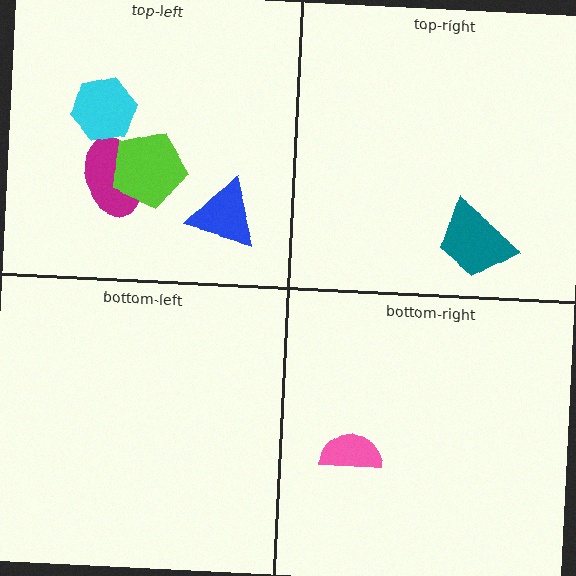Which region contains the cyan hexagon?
The top-left region.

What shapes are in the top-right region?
The teal trapezoid.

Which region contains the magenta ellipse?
The top-left region.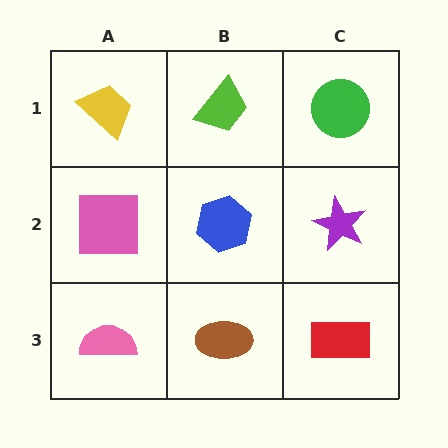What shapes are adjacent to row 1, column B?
A blue hexagon (row 2, column B), a yellow trapezoid (row 1, column A), a green circle (row 1, column C).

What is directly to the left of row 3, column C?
A brown ellipse.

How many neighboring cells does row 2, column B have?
4.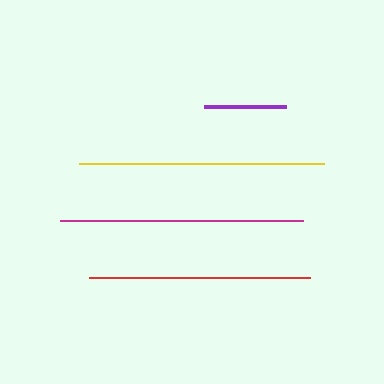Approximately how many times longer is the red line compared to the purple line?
The red line is approximately 2.7 times the length of the purple line.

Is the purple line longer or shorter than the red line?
The red line is longer than the purple line.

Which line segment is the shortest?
The purple line is the shortest at approximately 81 pixels.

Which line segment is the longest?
The yellow line is the longest at approximately 245 pixels.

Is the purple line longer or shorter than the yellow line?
The yellow line is longer than the purple line.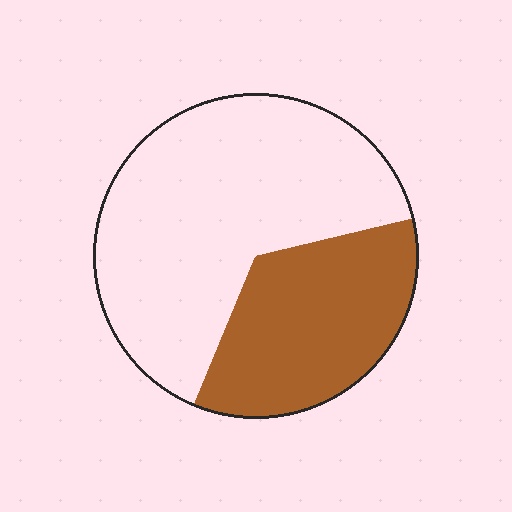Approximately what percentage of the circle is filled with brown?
Approximately 35%.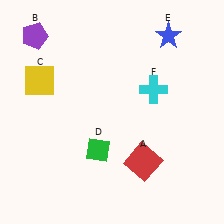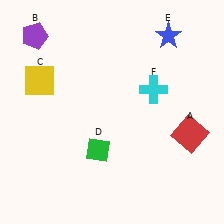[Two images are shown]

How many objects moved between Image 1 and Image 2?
1 object moved between the two images.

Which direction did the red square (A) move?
The red square (A) moved right.